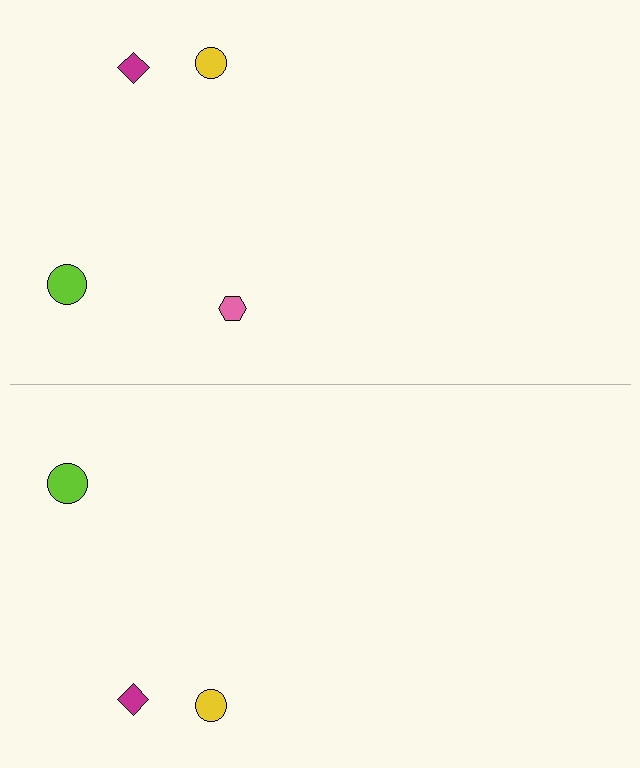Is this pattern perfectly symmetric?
No, the pattern is not perfectly symmetric. A pink hexagon is missing from the bottom side.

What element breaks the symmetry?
A pink hexagon is missing from the bottom side.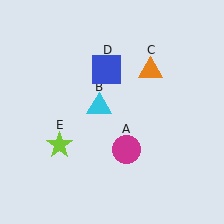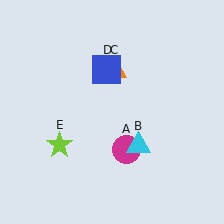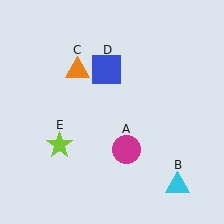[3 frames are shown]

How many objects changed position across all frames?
2 objects changed position: cyan triangle (object B), orange triangle (object C).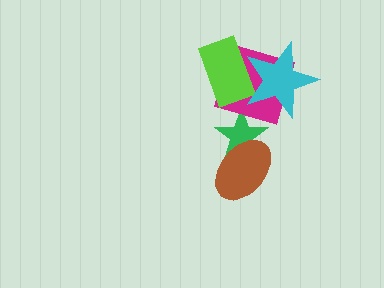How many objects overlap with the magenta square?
3 objects overlap with the magenta square.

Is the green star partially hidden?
Yes, it is partially covered by another shape.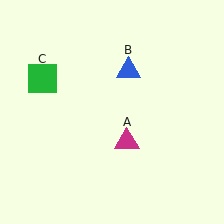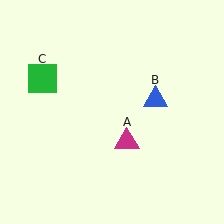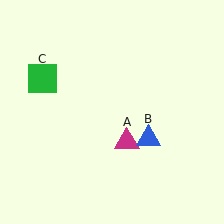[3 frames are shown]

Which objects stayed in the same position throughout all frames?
Magenta triangle (object A) and green square (object C) remained stationary.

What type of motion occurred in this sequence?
The blue triangle (object B) rotated clockwise around the center of the scene.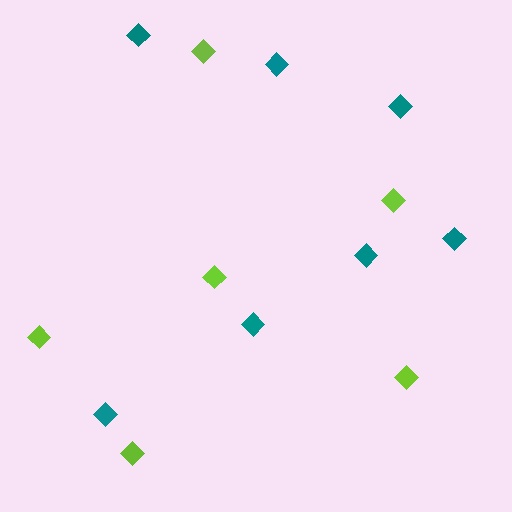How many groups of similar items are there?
There are 2 groups: one group of lime diamonds (6) and one group of teal diamonds (7).